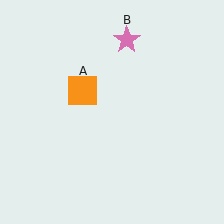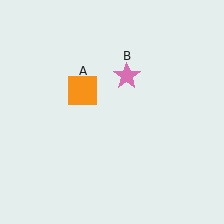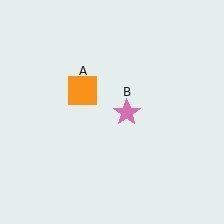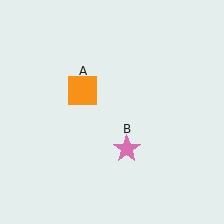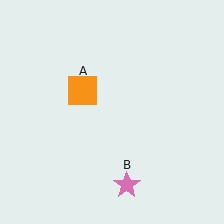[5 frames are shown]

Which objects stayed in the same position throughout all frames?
Orange square (object A) remained stationary.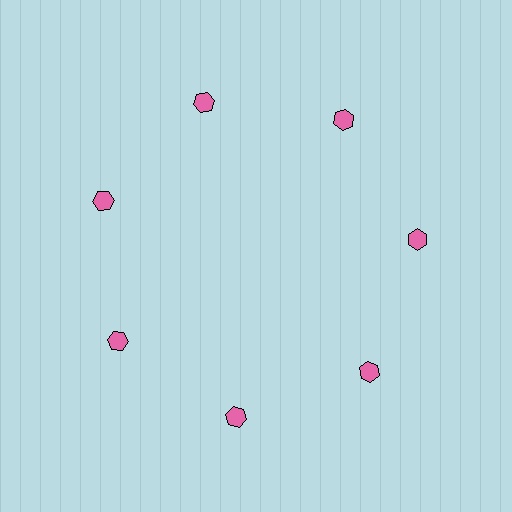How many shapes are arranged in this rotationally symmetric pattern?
There are 7 shapes, arranged in 7 groups of 1.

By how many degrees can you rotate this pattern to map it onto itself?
The pattern maps onto itself every 51 degrees of rotation.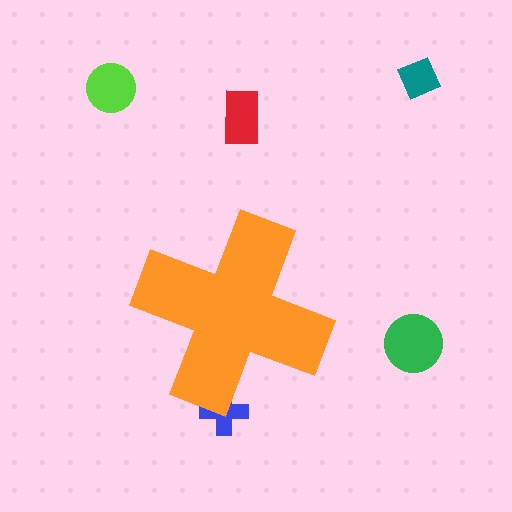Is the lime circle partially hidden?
No, the lime circle is fully visible.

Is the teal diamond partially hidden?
No, the teal diamond is fully visible.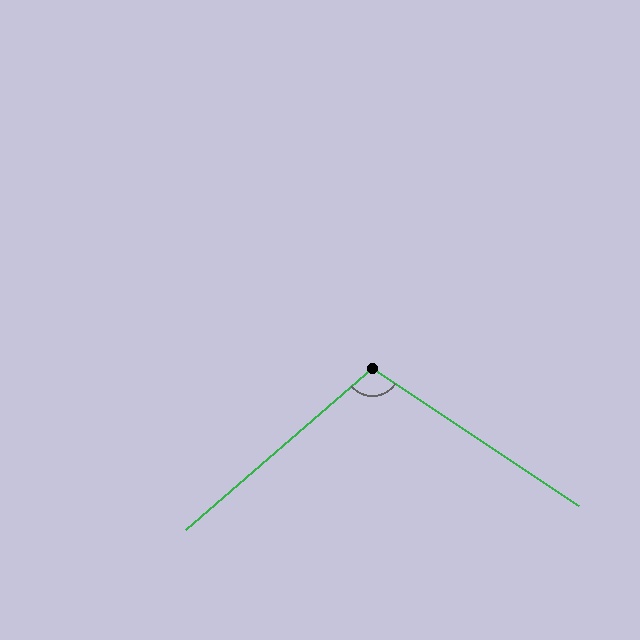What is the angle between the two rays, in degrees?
Approximately 105 degrees.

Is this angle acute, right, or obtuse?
It is obtuse.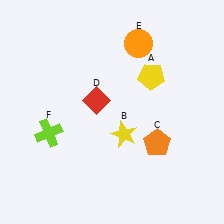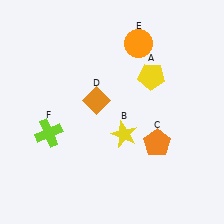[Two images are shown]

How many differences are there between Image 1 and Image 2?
There is 1 difference between the two images.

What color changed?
The diamond (D) changed from red in Image 1 to orange in Image 2.